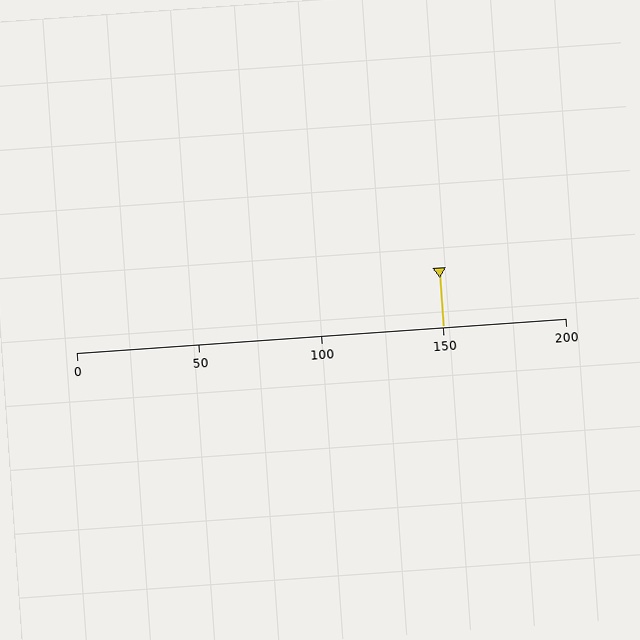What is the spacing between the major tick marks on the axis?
The major ticks are spaced 50 apart.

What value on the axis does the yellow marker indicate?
The marker indicates approximately 150.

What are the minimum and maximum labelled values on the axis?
The axis runs from 0 to 200.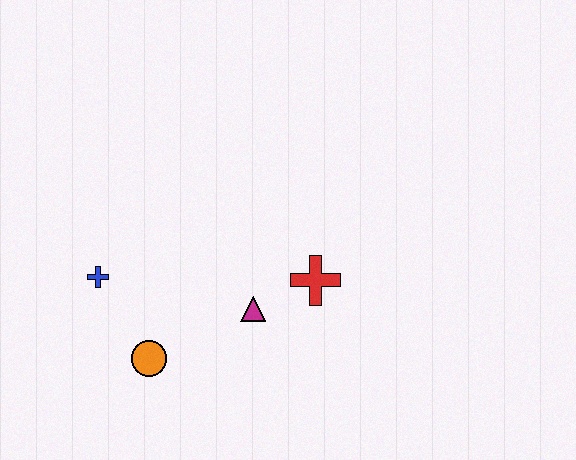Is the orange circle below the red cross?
Yes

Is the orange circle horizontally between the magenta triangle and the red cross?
No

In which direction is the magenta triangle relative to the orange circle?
The magenta triangle is to the right of the orange circle.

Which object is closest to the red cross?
The magenta triangle is closest to the red cross.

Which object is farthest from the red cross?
The blue cross is farthest from the red cross.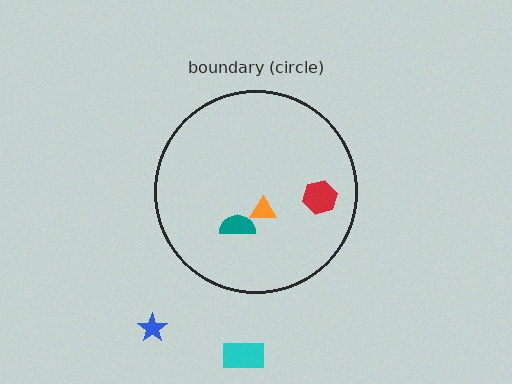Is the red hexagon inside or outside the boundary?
Inside.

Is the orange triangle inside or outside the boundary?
Inside.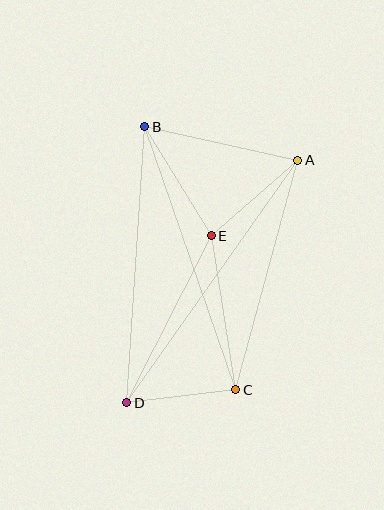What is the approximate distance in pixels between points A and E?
The distance between A and E is approximately 115 pixels.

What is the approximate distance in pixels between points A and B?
The distance between A and B is approximately 156 pixels.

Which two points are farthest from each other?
Points A and D are farthest from each other.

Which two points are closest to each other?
Points C and D are closest to each other.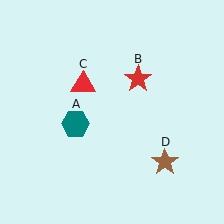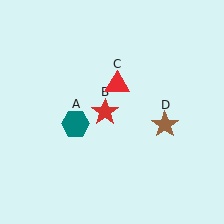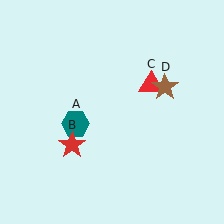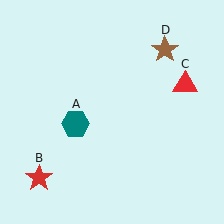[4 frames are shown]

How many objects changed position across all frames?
3 objects changed position: red star (object B), red triangle (object C), brown star (object D).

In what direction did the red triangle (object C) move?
The red triangle (object C) moved right.